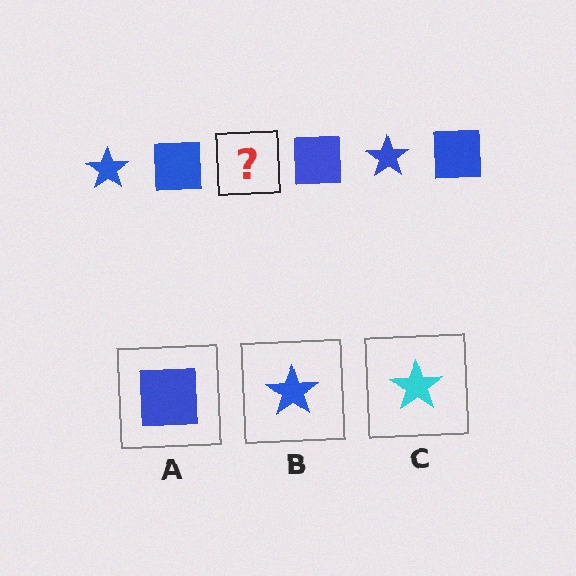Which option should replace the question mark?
Option B.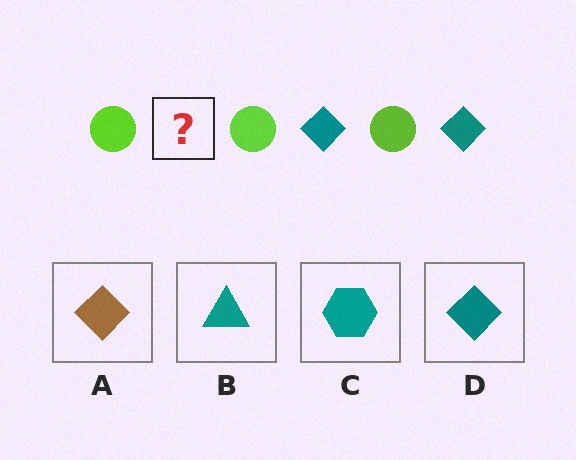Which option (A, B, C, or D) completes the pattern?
D.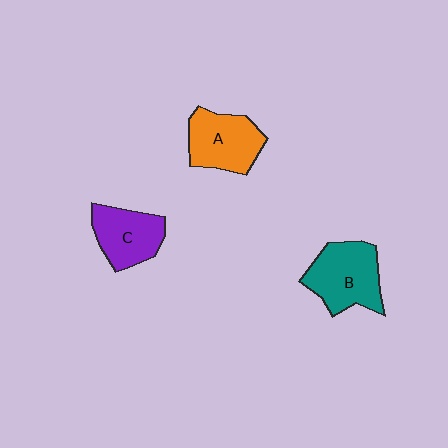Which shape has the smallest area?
Shape C (purple).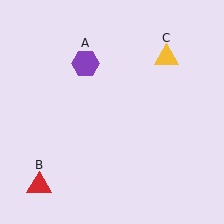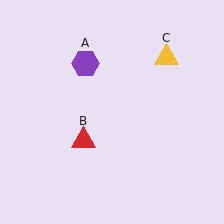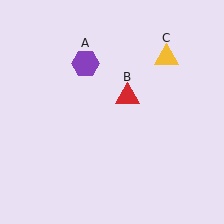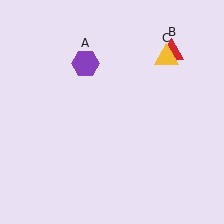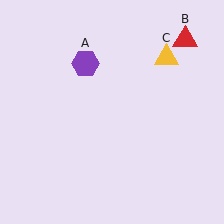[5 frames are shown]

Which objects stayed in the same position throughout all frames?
Purple hexagon (object A) and yellow triangle (object C) remained stationary.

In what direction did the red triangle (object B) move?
The red triangle (object B) moved up and to the right.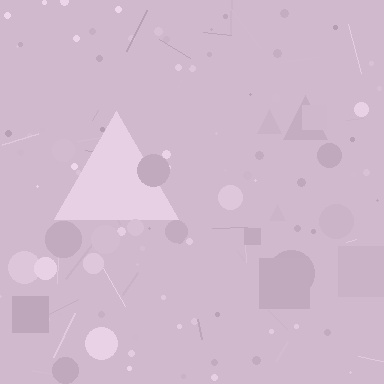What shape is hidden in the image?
A triangle is hidden in the image.